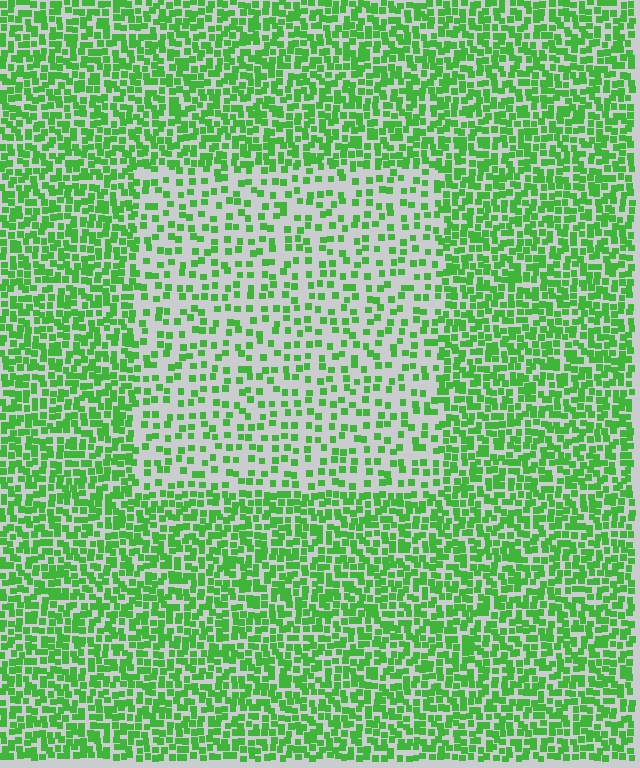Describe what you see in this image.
The image contains small green elements arranged at two different densities. A rectangle-shaped region is visible where the elements are less densely packed than the surrounding area.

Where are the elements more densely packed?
The elements are more densely packed outside the rectangle boundary.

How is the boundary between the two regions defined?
The boundary is defined by a change in element density (approximately 2.2x ratio). All elements are the same color, size, and shape.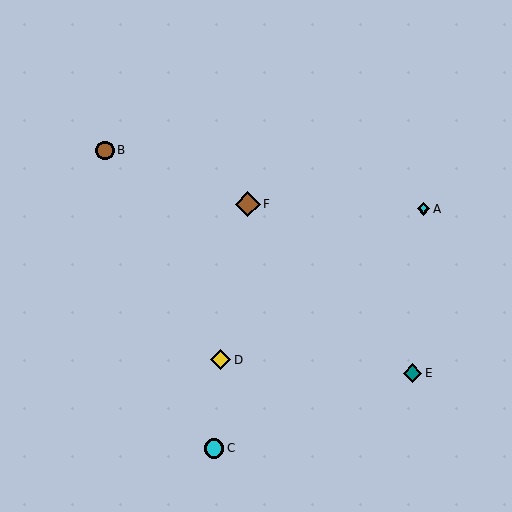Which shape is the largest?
The brown diamond (labeled F) is the largest.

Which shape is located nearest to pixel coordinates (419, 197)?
The cyan diamond (labeled A) at (423, 209) is nearest to that location.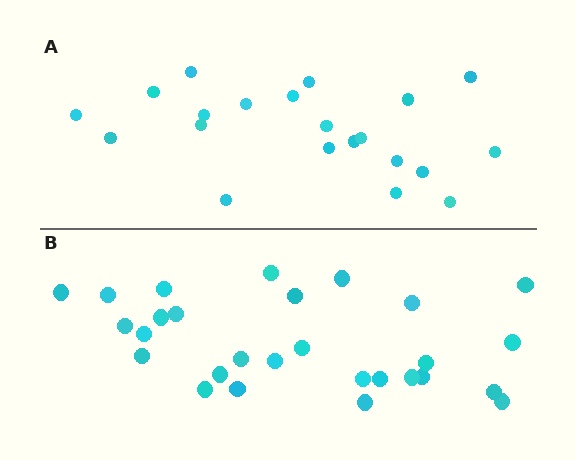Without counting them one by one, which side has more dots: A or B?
Region B (the bottom region) has more dots.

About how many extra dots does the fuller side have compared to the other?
Region B has roughly 8 or so more dots than region A.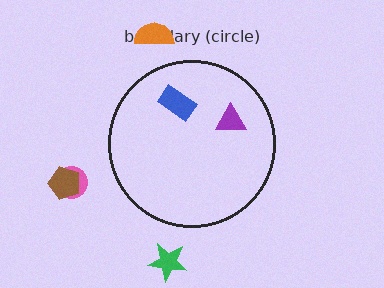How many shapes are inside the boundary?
2 inside, 4 outside.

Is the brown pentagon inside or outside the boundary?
Outside.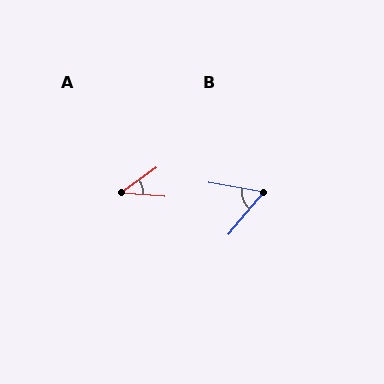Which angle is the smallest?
A, at approximately 41 degrees.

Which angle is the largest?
B, at approximately 61 degrees.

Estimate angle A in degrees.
Approximately 41 degrees.